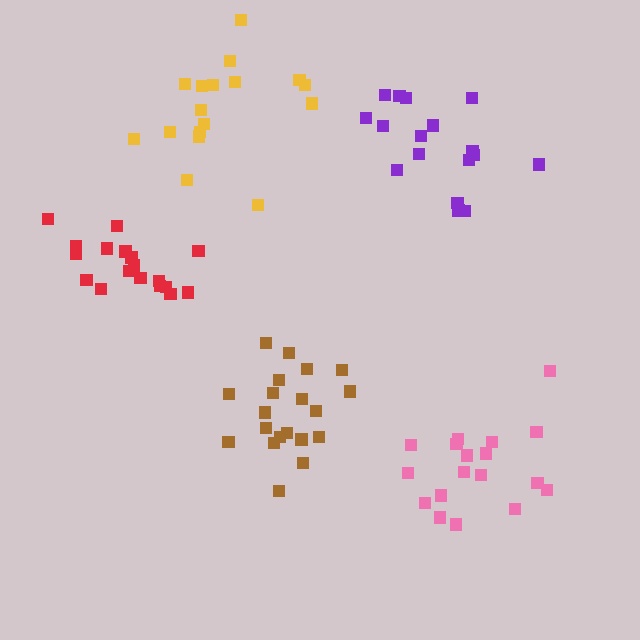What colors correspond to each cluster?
The clusters are colored: brown, pink, purple, yellow, red.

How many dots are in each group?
Group 1: 20 dots, Group 2: 18 dots, Group 3: 17 dots, Group 4: 17 dots, Group 5: 18 dots (90 total).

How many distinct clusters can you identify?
There are 5 distinct clusters.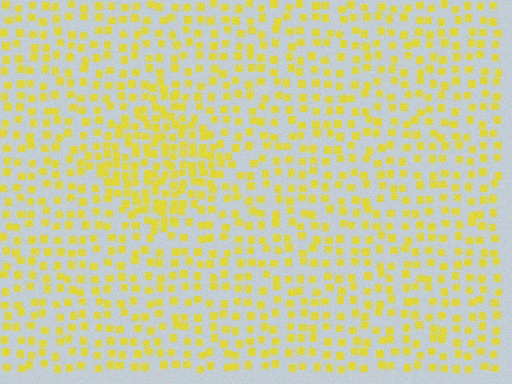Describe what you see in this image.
The image contains small yellow elements arranged at two different densities. A diamond-shaped region is visible where the elements are more densely packed than the surrounding area.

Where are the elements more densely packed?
The elements are more densely packed inside the diamond boundary.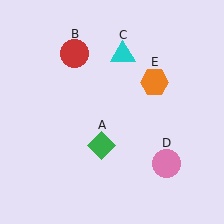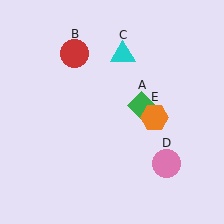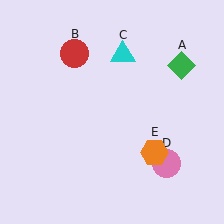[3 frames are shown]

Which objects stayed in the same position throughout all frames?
Red circle (object B) and cyan triangle (object C) and pink circle (object D) remained stationary.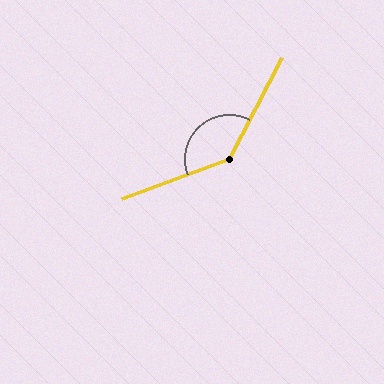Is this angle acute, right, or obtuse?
It is obtuse.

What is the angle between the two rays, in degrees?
Approximately 138 degrees.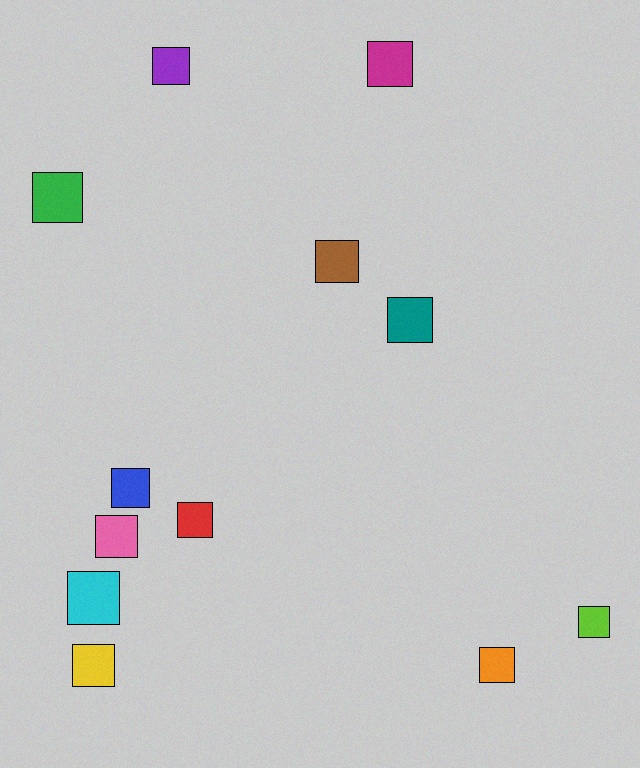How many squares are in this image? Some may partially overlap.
There are 12 squares.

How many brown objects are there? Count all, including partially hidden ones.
There is 1 brown object.